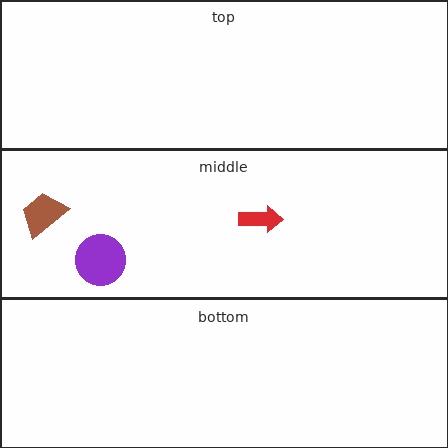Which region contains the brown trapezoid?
The middle region.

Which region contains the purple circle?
The middle region.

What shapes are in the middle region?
The brown trapezoid, the purple circle, the red arrow.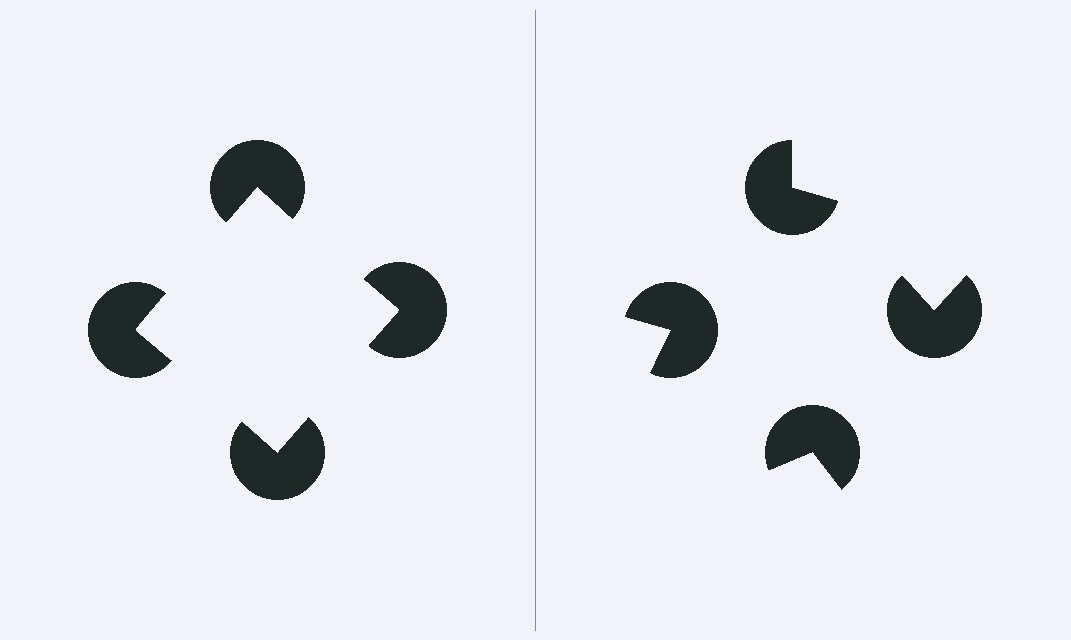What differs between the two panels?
The pac-man discs are positioned identically on both sides; only the wedge orientations differ. On the left they align to a square; on the right they are misaligned.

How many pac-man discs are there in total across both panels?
8 — 4 on each side.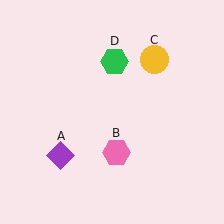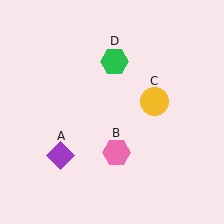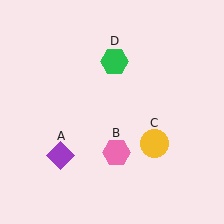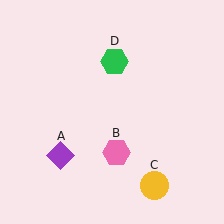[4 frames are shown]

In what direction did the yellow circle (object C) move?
The yellow circle (object C) moved down.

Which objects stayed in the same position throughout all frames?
Purple diamond (object A) and pink hexagon (object B) and green hexagon (object D) remained stationary.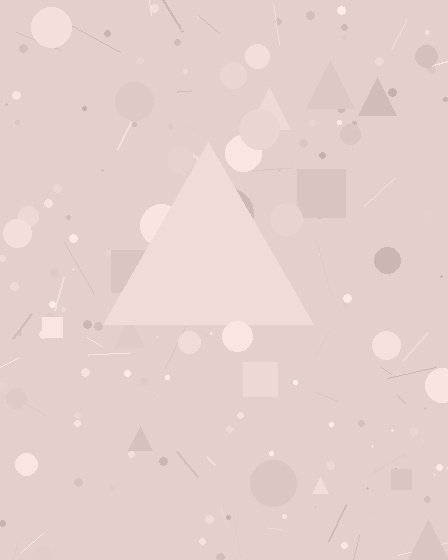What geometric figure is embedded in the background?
A triangle is embedded in the background.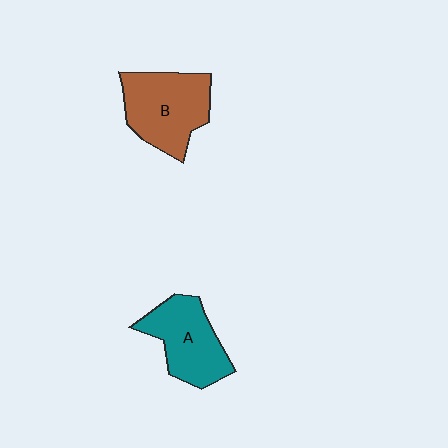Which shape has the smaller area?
Shape A (teal).